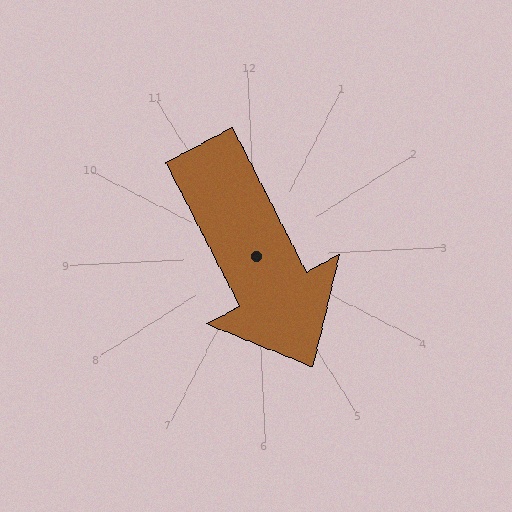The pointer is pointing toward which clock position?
Roughly 5 o'clock.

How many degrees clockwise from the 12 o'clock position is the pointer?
Approximately 155 degrees.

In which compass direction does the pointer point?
Southeast.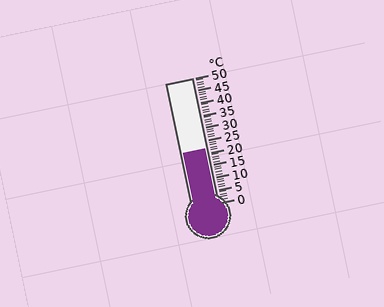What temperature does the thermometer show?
The thermometer shows approximately 22°C.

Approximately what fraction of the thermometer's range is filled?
The thermometer is filled to approximately 45% of its range.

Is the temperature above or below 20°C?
The temperature is above 20°C.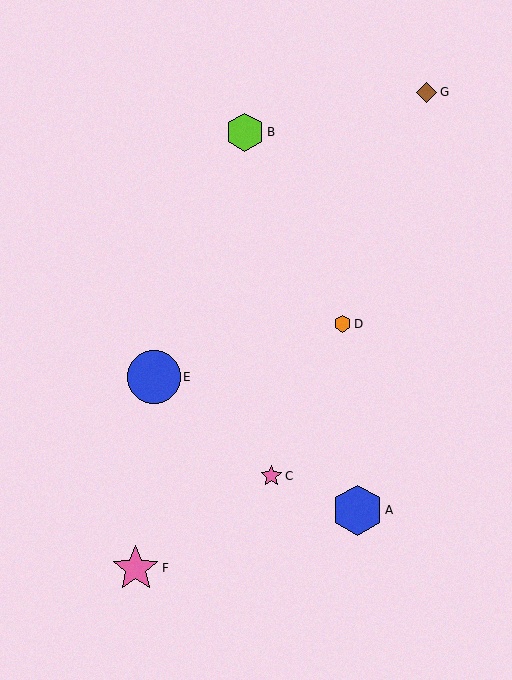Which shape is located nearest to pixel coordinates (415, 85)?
The brown diamond (labeled G) at (427, 92) is nearest to that location.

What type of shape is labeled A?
Shape A is a blue hexagon.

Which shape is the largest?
The blue circle (labeled E) is the largest.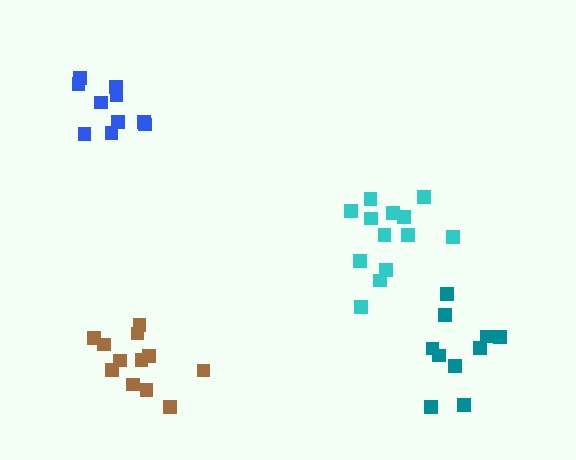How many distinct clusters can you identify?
There are 4 distinct clusters.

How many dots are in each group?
Group 1: 10 dots, Group 2: 12 dots, Group 3: 13 dots, Group 4: 10 dots (45 total).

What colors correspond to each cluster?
The clusters are colored: blue, brown, cyan, teal.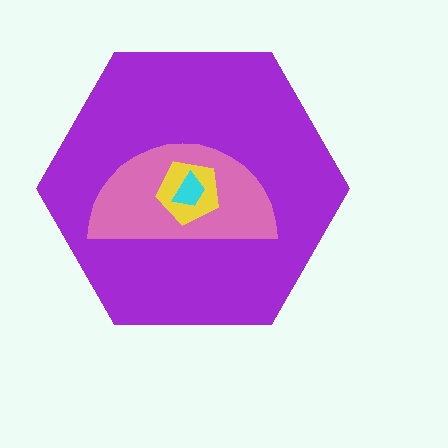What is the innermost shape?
The cyan trapezoid.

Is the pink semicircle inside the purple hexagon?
Yes.